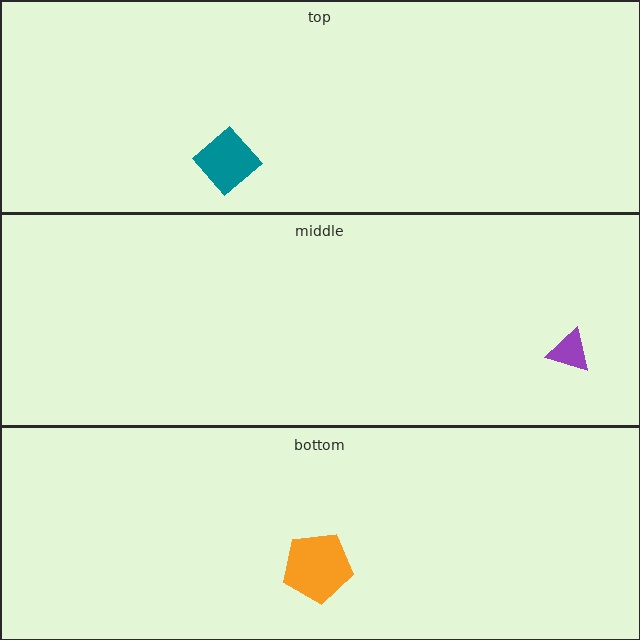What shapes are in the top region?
The teal diamond.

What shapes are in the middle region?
The purple triangle.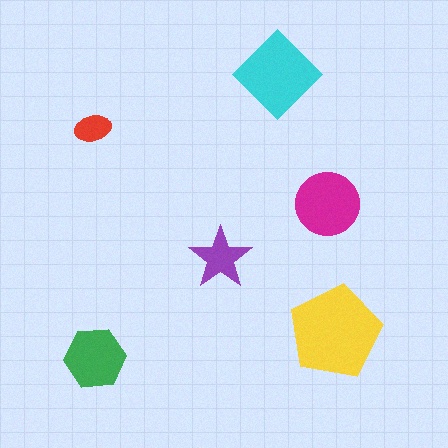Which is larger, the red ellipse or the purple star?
The purple star.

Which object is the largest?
The yellow pentagon.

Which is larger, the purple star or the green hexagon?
The green hexagon.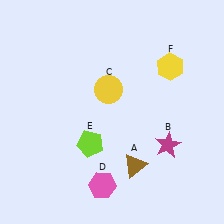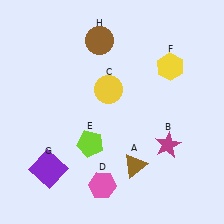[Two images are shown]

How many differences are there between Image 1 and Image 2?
There are 2 differences between the two images.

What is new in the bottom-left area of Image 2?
A purple square (G) was added in the bottom-left area of Image 2.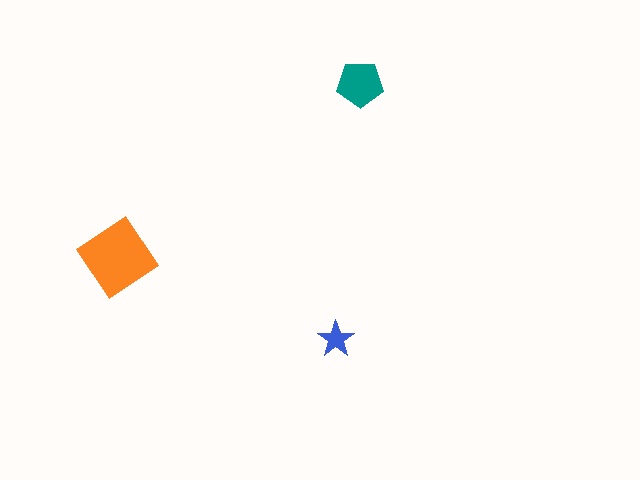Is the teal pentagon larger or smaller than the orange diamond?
Smaller.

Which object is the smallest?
The blue star.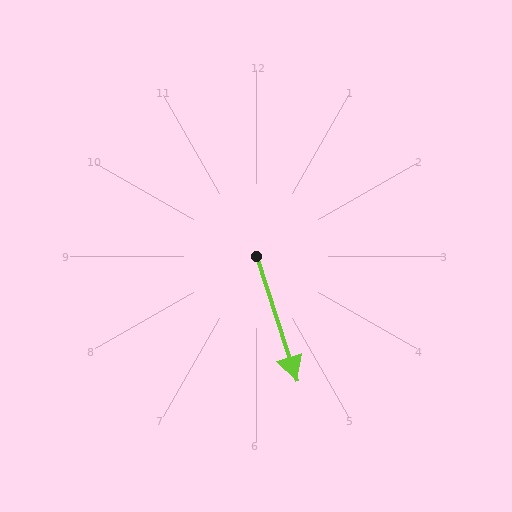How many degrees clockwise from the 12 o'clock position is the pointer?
Approximately 162 degrees.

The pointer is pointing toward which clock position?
Roughly 5 o'clock.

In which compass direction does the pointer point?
South.